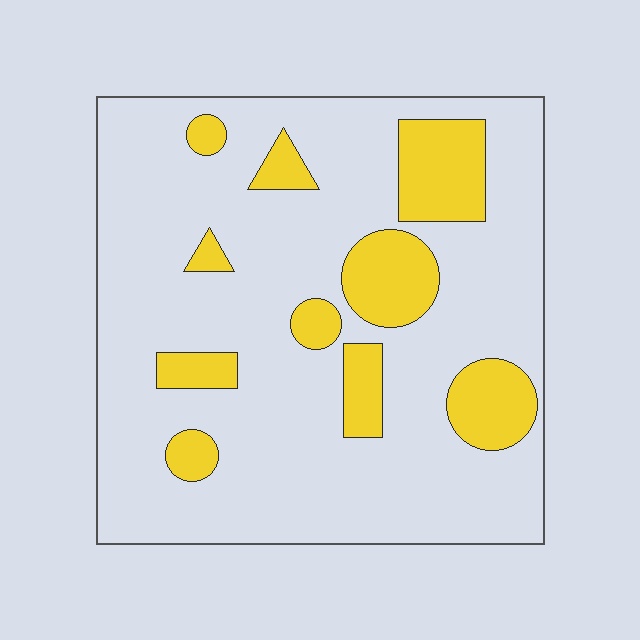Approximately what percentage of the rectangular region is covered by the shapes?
Approximately 20%.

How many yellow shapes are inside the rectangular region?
10.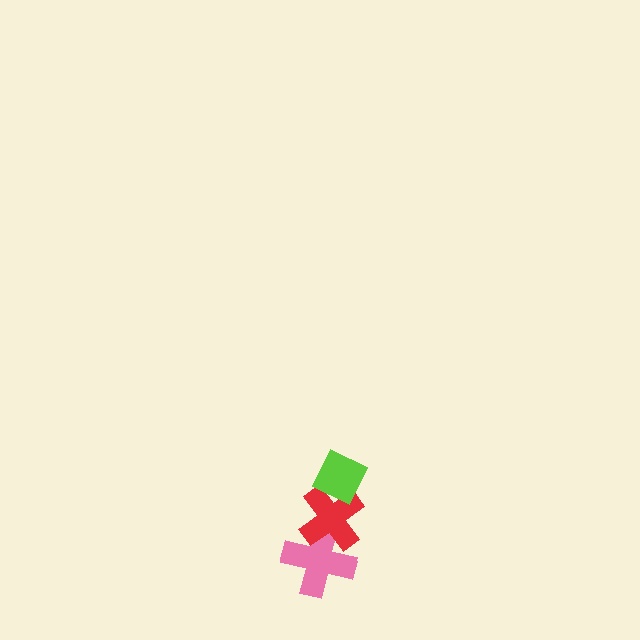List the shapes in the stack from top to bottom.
From top to bottom: the lime diamond, the red cross, the pink cross.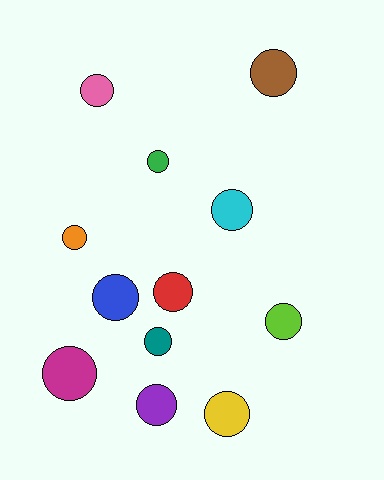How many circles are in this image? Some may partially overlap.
There are 12 circles.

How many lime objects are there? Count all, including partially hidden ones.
There is 1 lime object.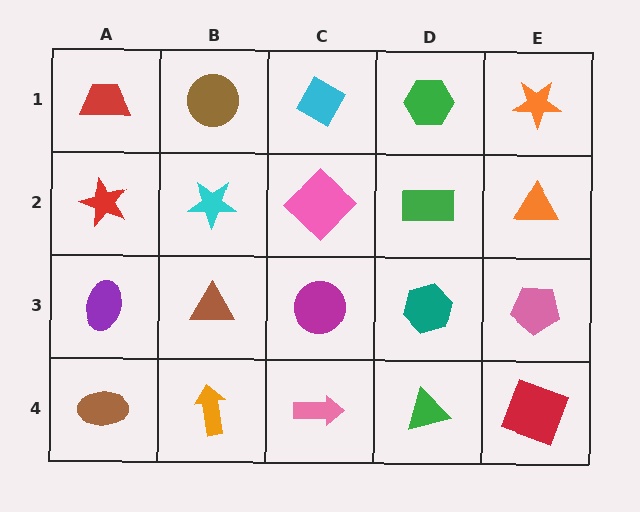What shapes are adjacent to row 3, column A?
A red star (row 2, column A), a brown ellipse (row 4, column A), a brown triangle (row 3, column B).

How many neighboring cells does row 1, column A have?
2.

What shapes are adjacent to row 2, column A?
A red trapezoid (row 1, column A), a purple ellipse (row 3, column A), a cyan star (row 2, column B).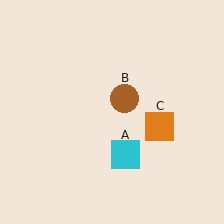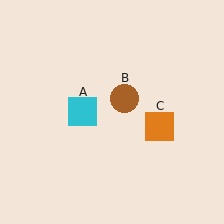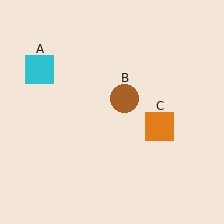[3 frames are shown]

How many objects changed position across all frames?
1 object changed position: cyan square (object A).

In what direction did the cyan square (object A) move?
The cyan square (object A) moved up and to the left.